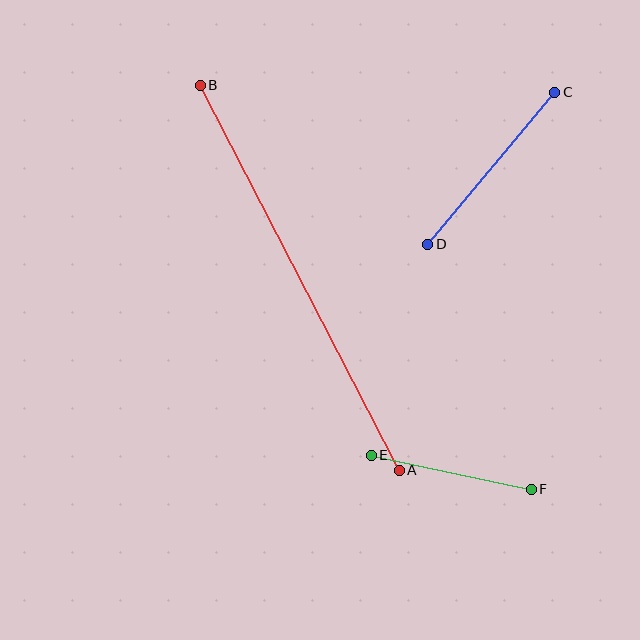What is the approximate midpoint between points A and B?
The midpoint is at approximately (300, 278) pixels.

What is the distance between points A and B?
The distance is approximately 433 pixels.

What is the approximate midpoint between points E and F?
The midpoint is at approximately (451, 472) pixels.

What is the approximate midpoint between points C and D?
The midpoint is at approximately (491, 168) pixels.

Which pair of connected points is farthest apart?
Points A and B are farthest apart.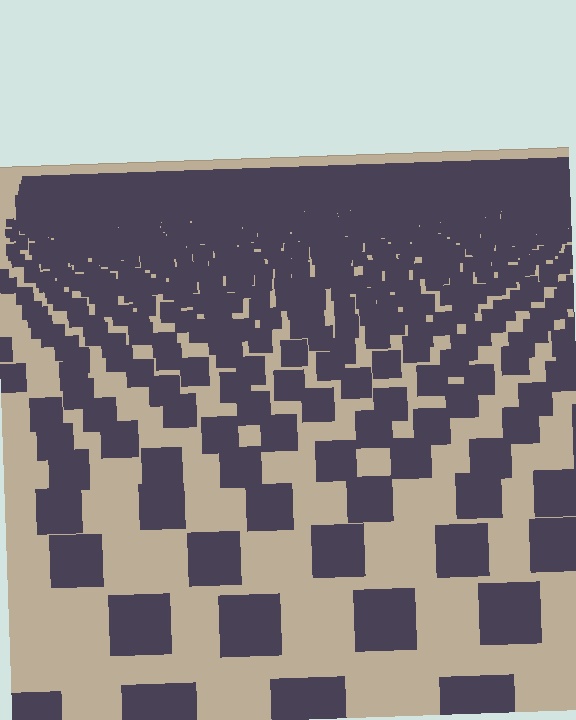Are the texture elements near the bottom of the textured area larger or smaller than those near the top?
Larger. Near the bottom, elements are closer to the viewer and appear at a bigger on-screen size.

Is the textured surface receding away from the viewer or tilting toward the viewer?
The surface is receding away from the viewer. Texture elements get smaller and denser toward the top.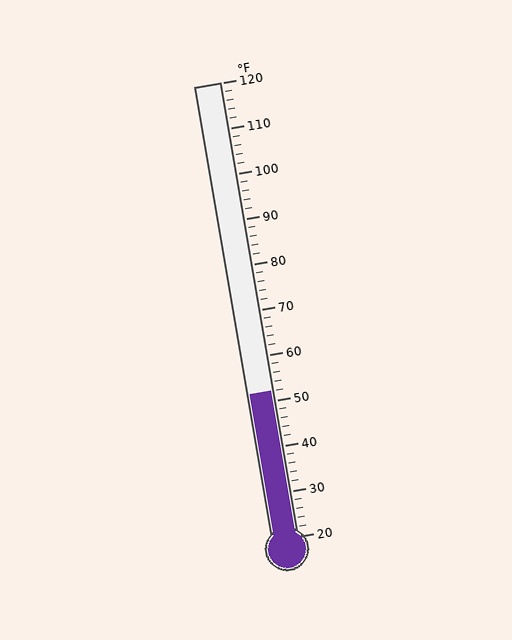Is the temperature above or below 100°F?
The temperature is below 100°F.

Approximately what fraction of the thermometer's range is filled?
The thermometer is filled to approximately 30% of its range.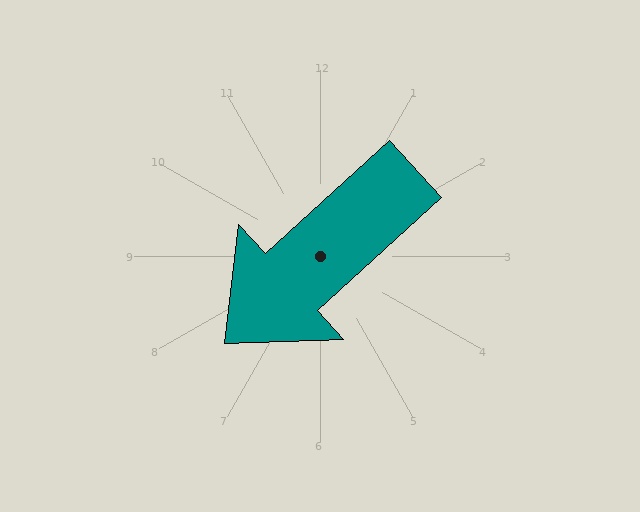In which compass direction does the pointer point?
Southwest.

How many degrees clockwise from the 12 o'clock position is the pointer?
Approximately 228 degrees.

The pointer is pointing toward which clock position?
Roughly 8 o'clock.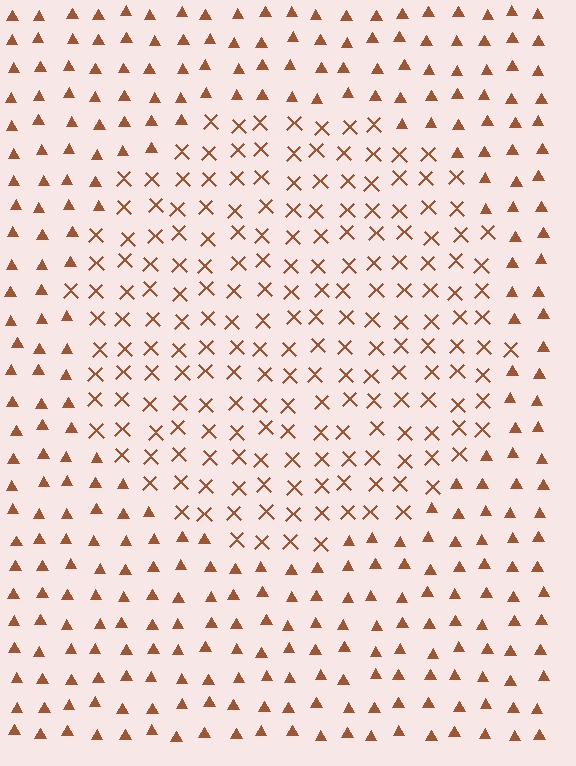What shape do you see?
I see a circle.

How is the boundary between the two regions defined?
The boundary is defined by a change in element shape: X marks inside vs. triangles outside. All elements share the same color and spacing.